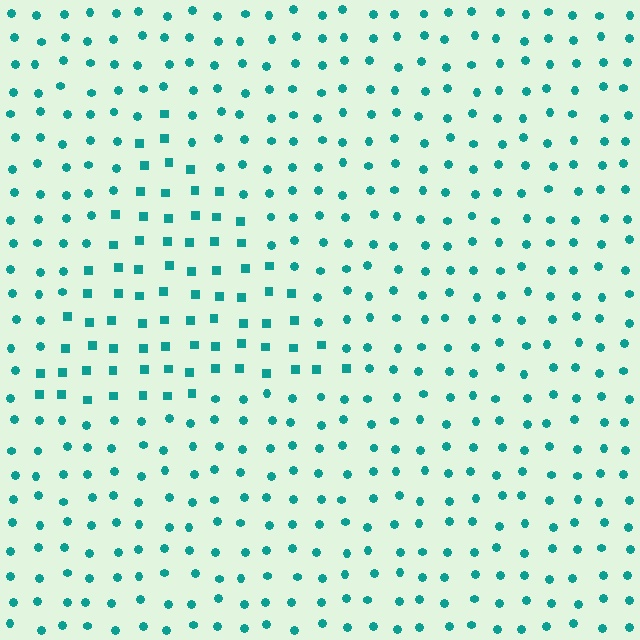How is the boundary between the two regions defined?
The boundary is defined by a change in element shape: squares inside vs. circles outside. All elements share the same color and spacing.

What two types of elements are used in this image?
The image uses squares inside the triangle region and circles outside it.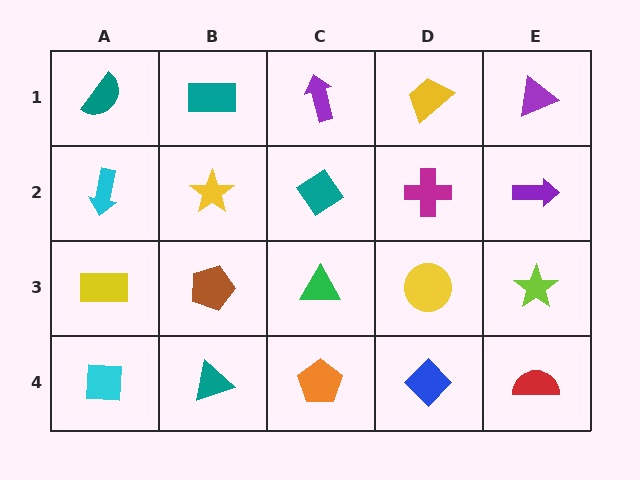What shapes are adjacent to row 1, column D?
A magenta cross (row 2, column D), a purple arrow (row 1, column C), a purple triangle (row 1, column E).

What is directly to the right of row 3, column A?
A brown pentagon.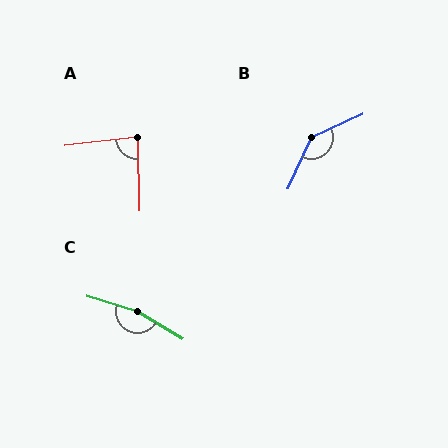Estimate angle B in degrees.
Approximately 138 degrees.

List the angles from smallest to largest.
A (85°), B (138°), C (165°).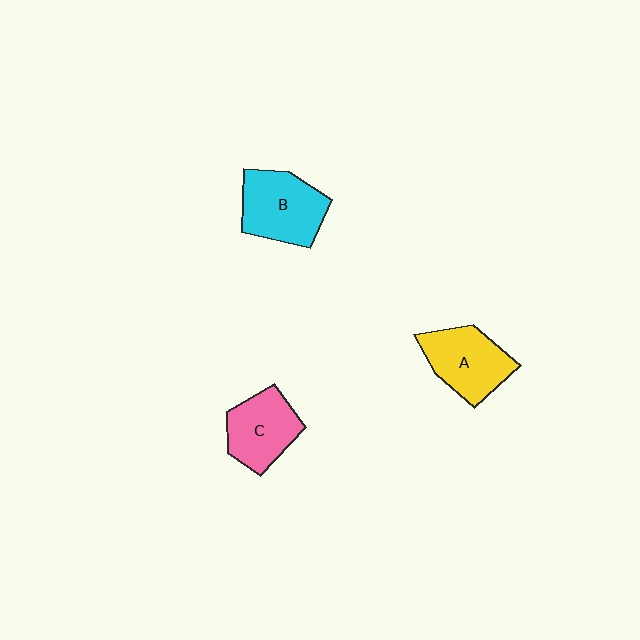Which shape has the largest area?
Shape B (cyan).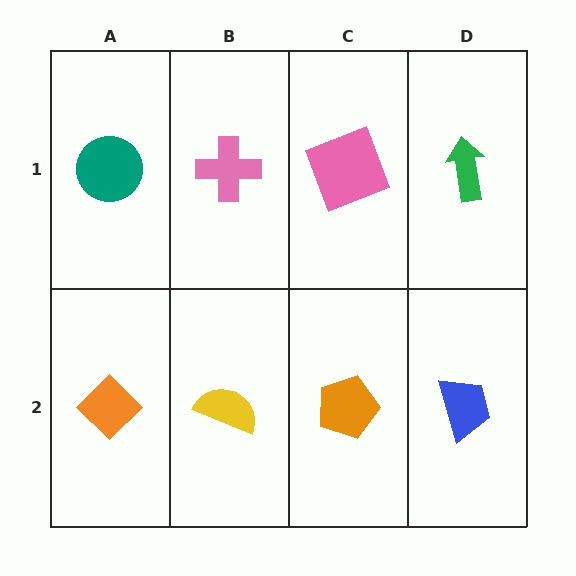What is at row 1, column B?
A pink cross.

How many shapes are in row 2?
4 shapes.